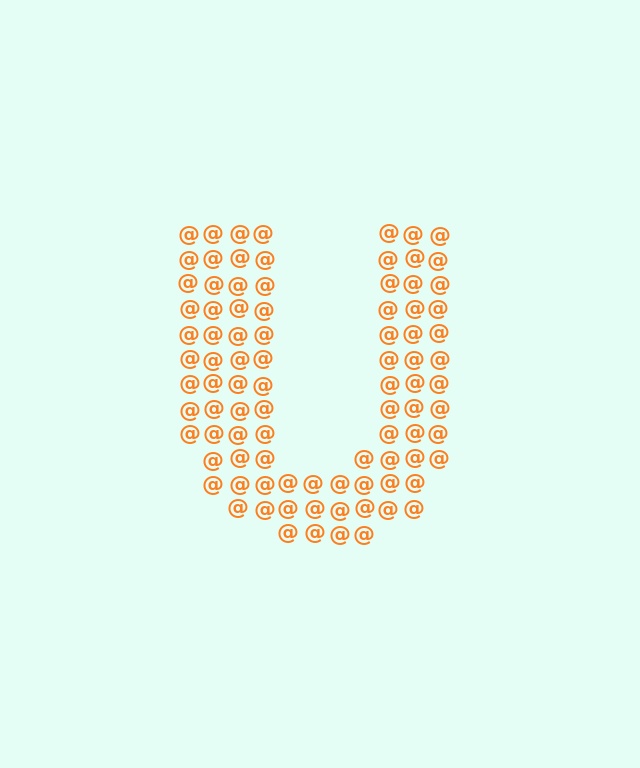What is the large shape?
The large shape is the letter U.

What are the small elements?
The small elements are at signs.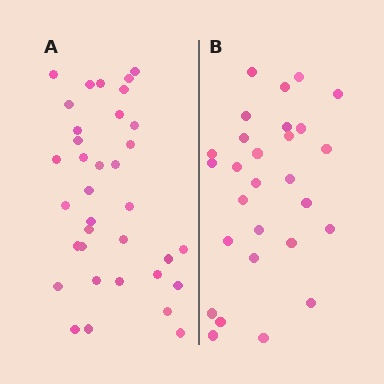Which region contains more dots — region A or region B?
Region A (the left region) has more dots.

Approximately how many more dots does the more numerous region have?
Region A has roughly 8 or so more dots than region B.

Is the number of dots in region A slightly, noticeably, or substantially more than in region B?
Region A has noticeably more, but not dramatically so. The ratio is roughly 1.2 to 1.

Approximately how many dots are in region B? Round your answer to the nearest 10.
About 30 dots. (The exact count is 28, which rounds to 30.)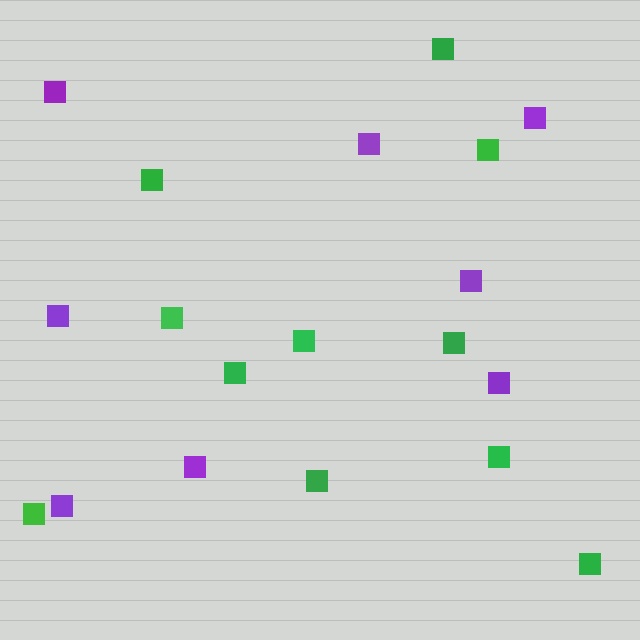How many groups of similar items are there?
There are 2 groups: one group of green squares (11) and one group of purple squares (8).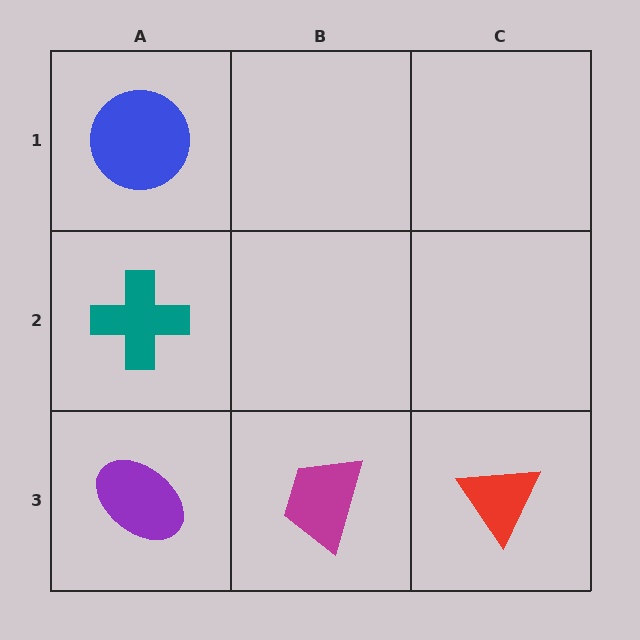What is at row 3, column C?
A red triangle.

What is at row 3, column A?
A purple ellipse.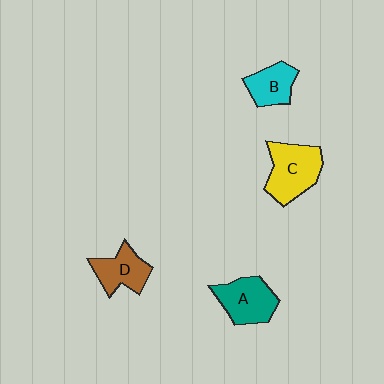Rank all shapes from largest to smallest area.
From largest to smallest: C (yellow), A (teal), D (brown), B (cyan).